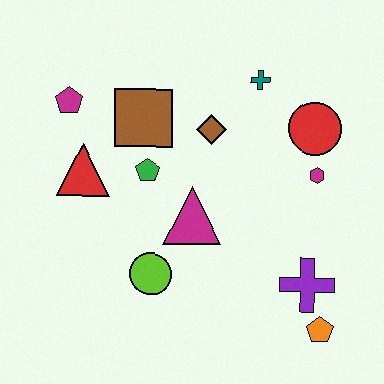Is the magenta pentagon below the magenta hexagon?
No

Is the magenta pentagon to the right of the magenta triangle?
No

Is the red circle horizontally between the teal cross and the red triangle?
No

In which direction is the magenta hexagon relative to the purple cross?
The magenta hexagon is above the purple cross.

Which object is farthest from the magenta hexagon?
The magenta pentagon is farthest from the magenta hexagon.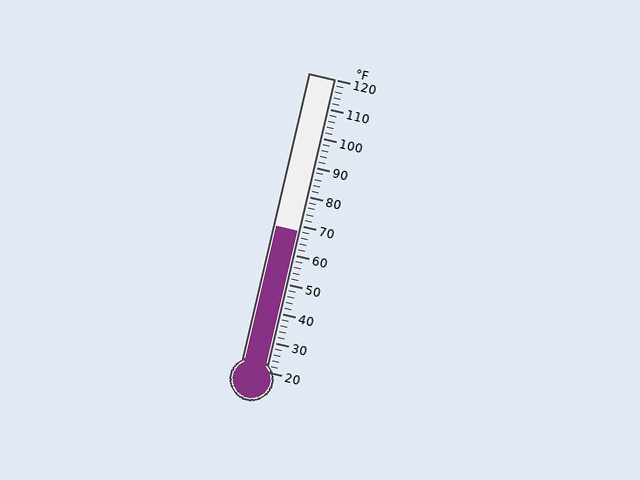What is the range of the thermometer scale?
The thermometer scale ranges from 20°F to 120°F.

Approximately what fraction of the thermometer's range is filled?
The thermometer is filled to approximately 50% of its range.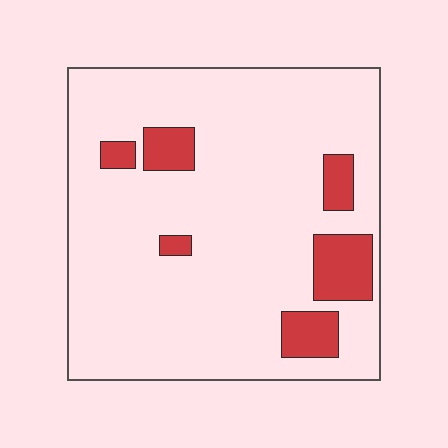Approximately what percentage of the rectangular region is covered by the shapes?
Approximately 15%.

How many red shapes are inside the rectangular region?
6.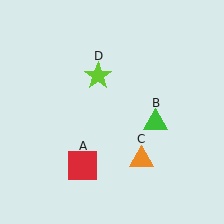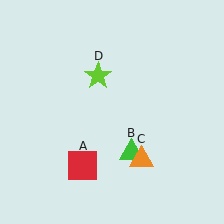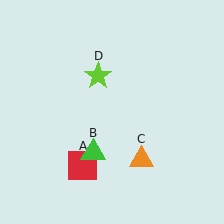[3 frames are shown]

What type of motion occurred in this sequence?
The green triangle (object B) rotated clockwise around the center of the scene.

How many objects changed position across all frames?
1 object changed position: green triangle (object B).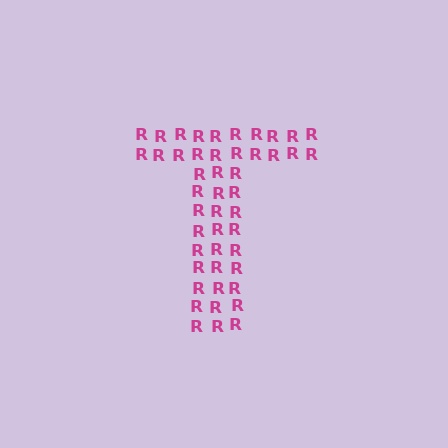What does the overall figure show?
The overall figure shows the letter T.